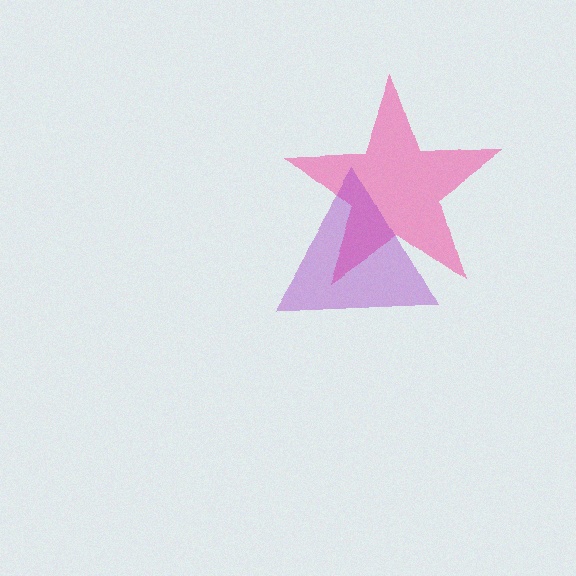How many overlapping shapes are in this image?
There are 2 overlapping shapes in the image.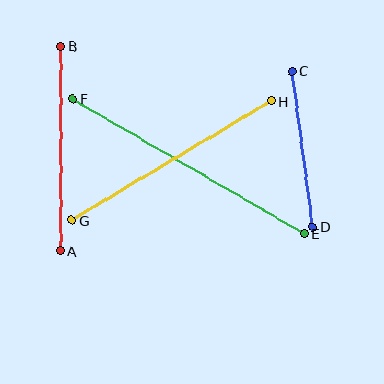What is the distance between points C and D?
The distance is approximately 157 pixels.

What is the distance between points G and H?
The distance is approximately 232 pixels.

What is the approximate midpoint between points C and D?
The midpoint is at approximately (302, 149) pixels.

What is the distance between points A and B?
The distance is approximately 205 pixels.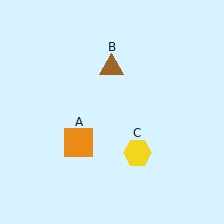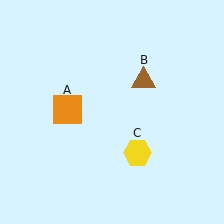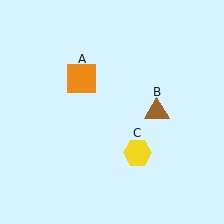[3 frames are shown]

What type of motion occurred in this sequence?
The orange square (object A), brown triangle (object B) rotated clockwise around the center of the scene.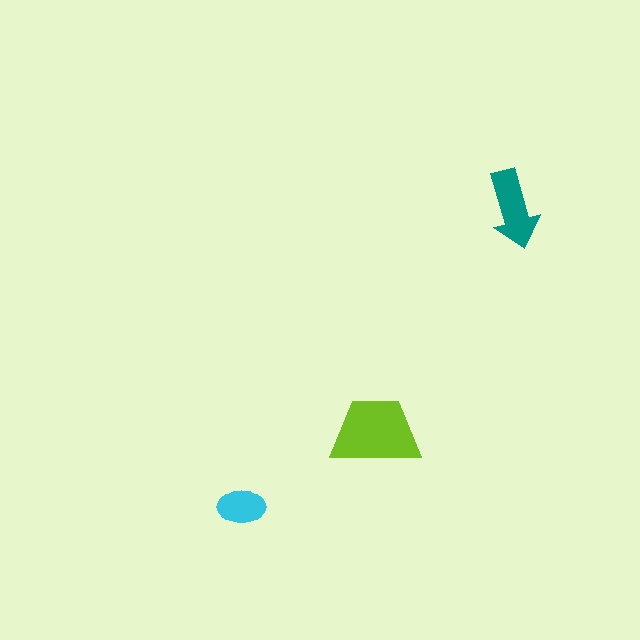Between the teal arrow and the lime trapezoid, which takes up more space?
The lime trapezoid.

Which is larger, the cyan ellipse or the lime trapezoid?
The lime trapezoid.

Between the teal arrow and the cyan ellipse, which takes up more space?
The teal arrow.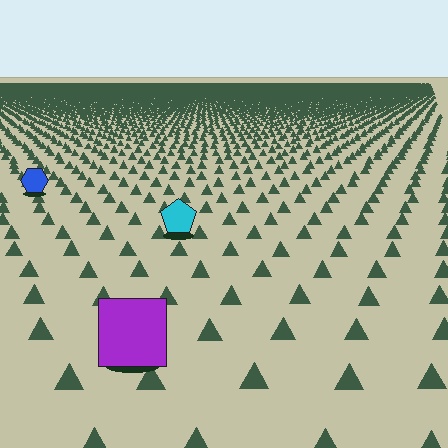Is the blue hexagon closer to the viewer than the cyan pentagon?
No. The cyan pentagon is closer — you can tell from the texture gradient: the ground texture is coarser near it.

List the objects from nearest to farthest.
From nearest to farthest: the purple square, the cyan pentagon, the blue hexagon.